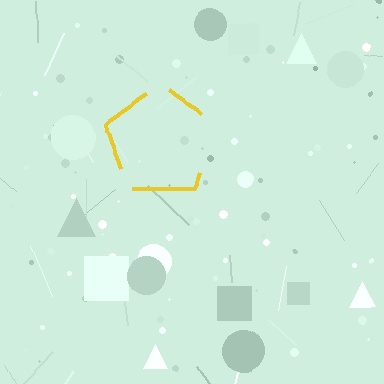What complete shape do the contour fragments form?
The contour fragments form a pentagon.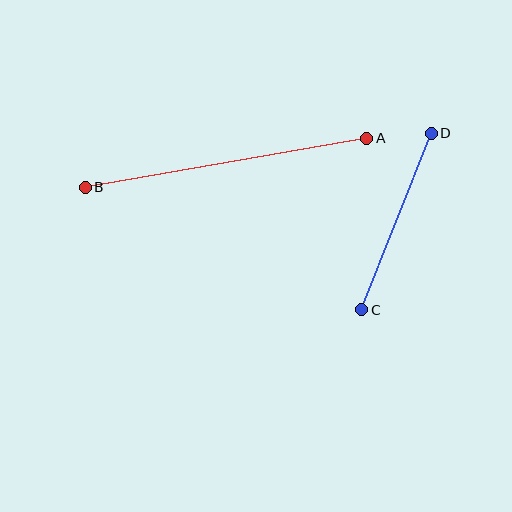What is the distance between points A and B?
The distance is approximately 286 pixels.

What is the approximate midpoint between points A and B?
The midpoint is at approximately (226, 163) pixels.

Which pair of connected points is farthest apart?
Points A and B are farthest apart.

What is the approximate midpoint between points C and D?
The midpoint is at approximately (397, 222) pixels.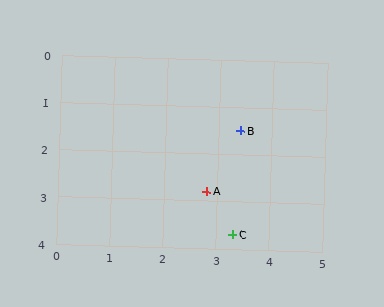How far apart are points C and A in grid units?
Points C and A are about 1.0 grid units apart.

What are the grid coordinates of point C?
Point C is at approximately (3.3, 3.7).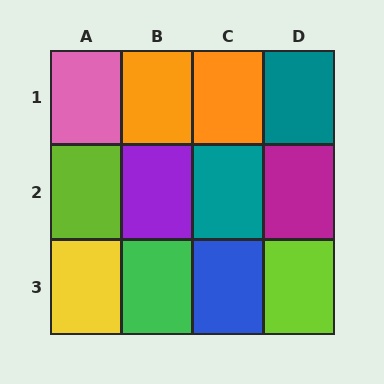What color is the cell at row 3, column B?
Green.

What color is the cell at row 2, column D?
Magenta.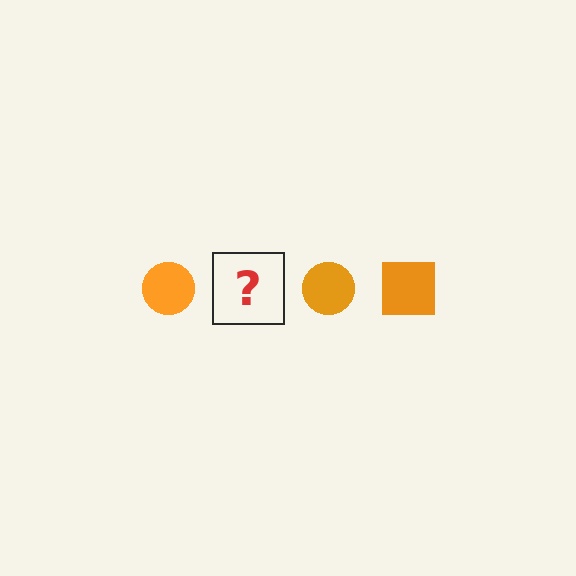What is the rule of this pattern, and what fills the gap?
The rule is that the pattern cycles through circle, square shapes in orange. The gap should be filled with an orange square.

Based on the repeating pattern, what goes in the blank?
The blank should be an orange square.